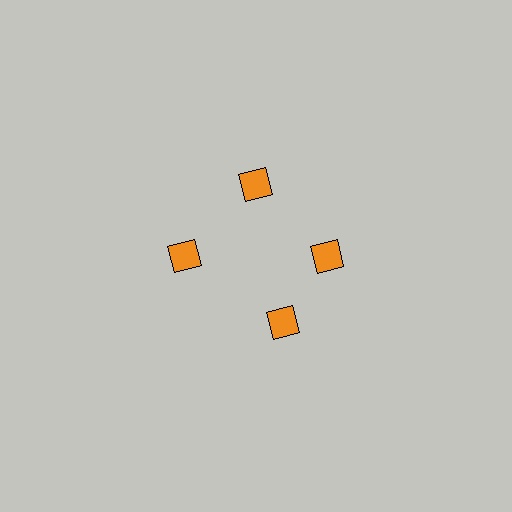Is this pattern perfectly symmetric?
No. The 4 orange squares are arranged in a ring, but one element near the 6 o'clock position is rotated out of alignment along the ring, breaking the 4-fold rotational symmetry.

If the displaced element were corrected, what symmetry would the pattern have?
It would have 4-fold rotational symmetry — the pattern would map onto itself every 90 degrees.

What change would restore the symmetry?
The symmetry would be restored by rotating it back into even spacing with its neighbors so that all 4 squares sit at equal angles and equal distance from the center.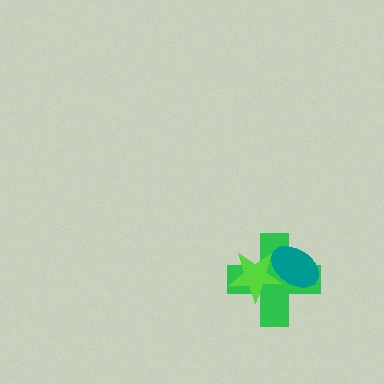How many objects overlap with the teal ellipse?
2 objects overlap with the teal ellipse.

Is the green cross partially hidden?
Yes, it is partially covered by another shape.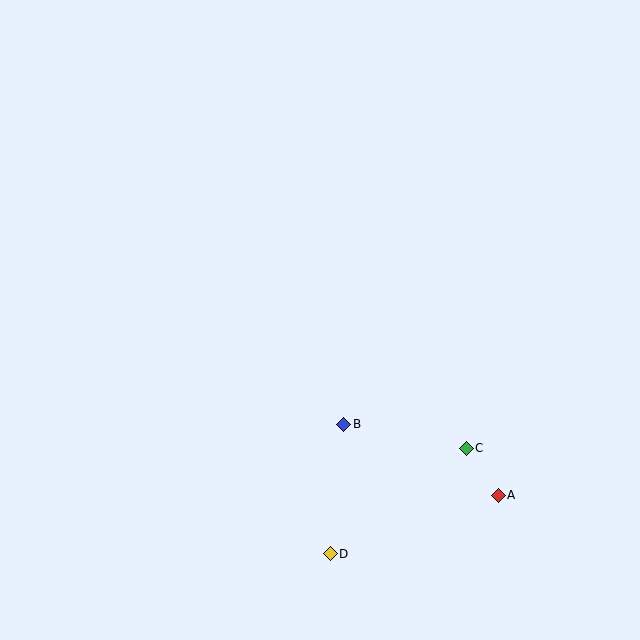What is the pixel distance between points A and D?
The distance between A and D is 178 pixels.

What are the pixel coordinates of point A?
Point A is at (498, 495).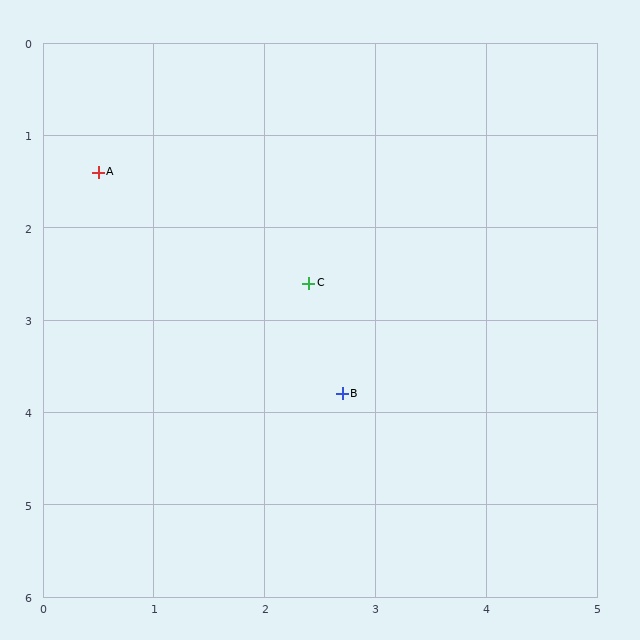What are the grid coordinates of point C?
Point C is at approximately (2.4, 2.6).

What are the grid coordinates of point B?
Point B is at approximately (2.7, 3.8).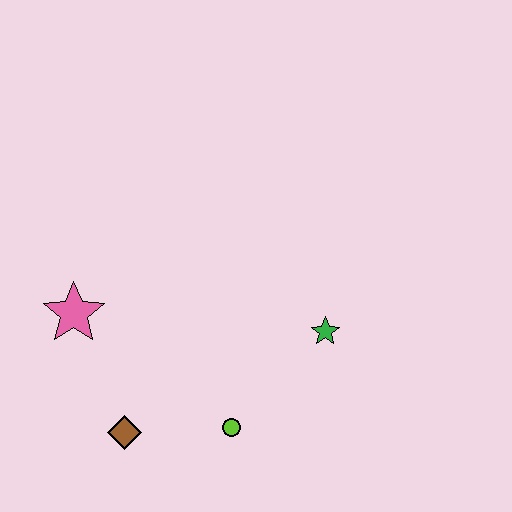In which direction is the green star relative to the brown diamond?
The green star is to the right of the brown diamond.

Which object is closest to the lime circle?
The brown diamond is closest to the lime circle.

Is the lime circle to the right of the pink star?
Yes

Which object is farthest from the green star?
The pink star is farthest from the green star.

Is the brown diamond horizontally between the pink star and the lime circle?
Yes